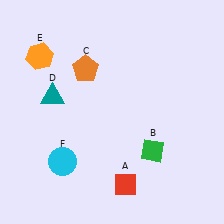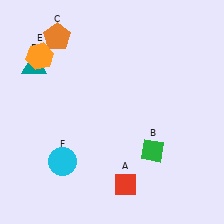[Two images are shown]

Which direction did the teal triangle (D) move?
The teal triangle (D) moved up.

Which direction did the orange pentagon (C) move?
The orange pentagon (C) moved up.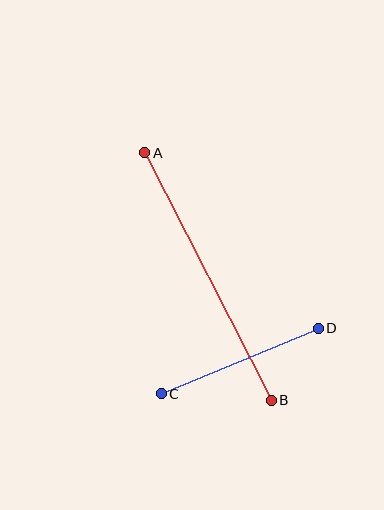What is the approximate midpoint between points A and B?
The midpoint is at approximately (208, 276) pixels.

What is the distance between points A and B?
The distance is approximately 278 pixels.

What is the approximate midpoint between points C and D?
The midpoint is at approximately (240, 361) pixels.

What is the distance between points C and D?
The distance is approximately 170 pixels.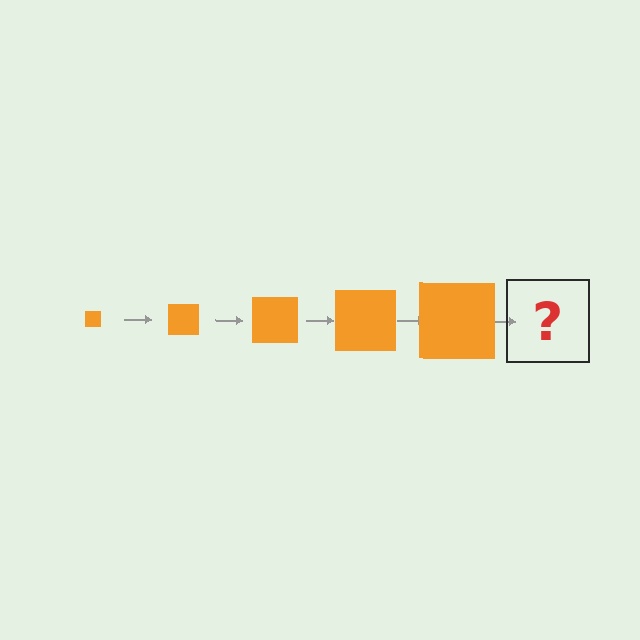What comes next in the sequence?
The next element should be an orange square, larger than the previous one.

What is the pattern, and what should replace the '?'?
The pattern is that the square gets progressively larger each step. The '?' should be an orange square, larger than the previous one.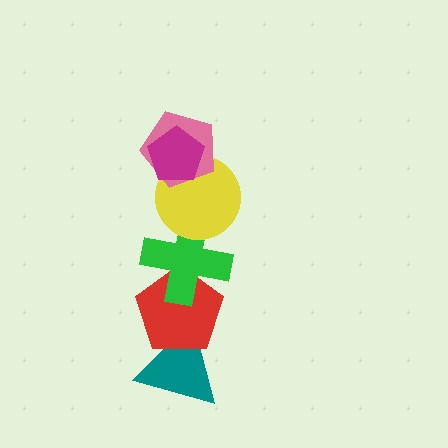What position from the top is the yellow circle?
The yellow circle is 3rd from the top.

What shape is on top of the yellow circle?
The pink pentagon is on top of the yellow circle.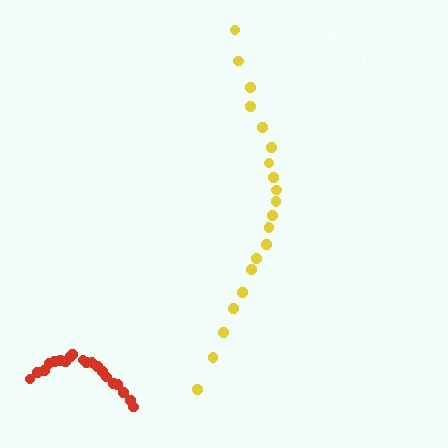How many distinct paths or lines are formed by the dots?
There are 2 distinct paths.